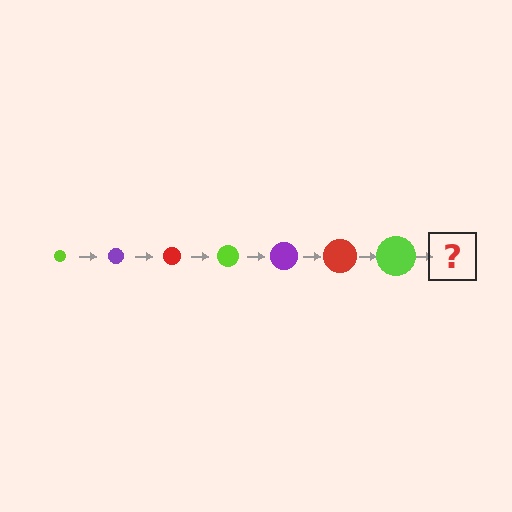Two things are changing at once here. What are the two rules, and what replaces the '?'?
The two rules are that the circle grows larger each step and the color cycles through lime, purple, and red. The '?' should be a purple circle, larger than the previous one.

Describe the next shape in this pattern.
It should be a purple circle, larger than the previous one.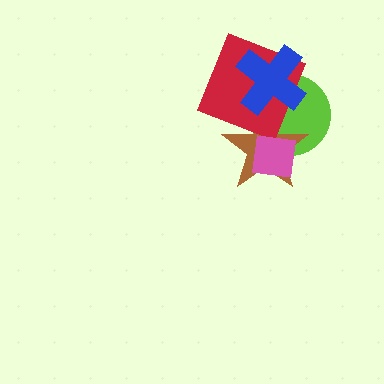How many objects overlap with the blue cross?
3 objects overlap with the blue cross.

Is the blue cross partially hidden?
No, no other shape covers it.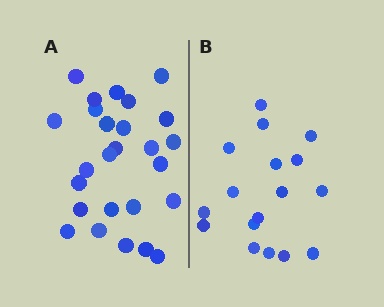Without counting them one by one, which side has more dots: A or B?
Region A (the left region) has more dots.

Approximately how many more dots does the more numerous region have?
Region A has roughly 8 or so more dots than region B.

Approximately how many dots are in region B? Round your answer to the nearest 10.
About 20 dots. (The exact count is 17, which rounds to 20.)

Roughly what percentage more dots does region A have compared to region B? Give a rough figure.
About 55% more.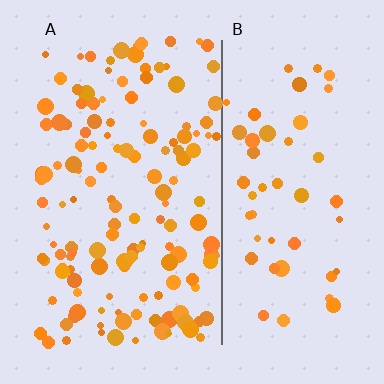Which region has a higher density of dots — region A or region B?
A (the left).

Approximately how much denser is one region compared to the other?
Approximately 2.5× — region A over region B.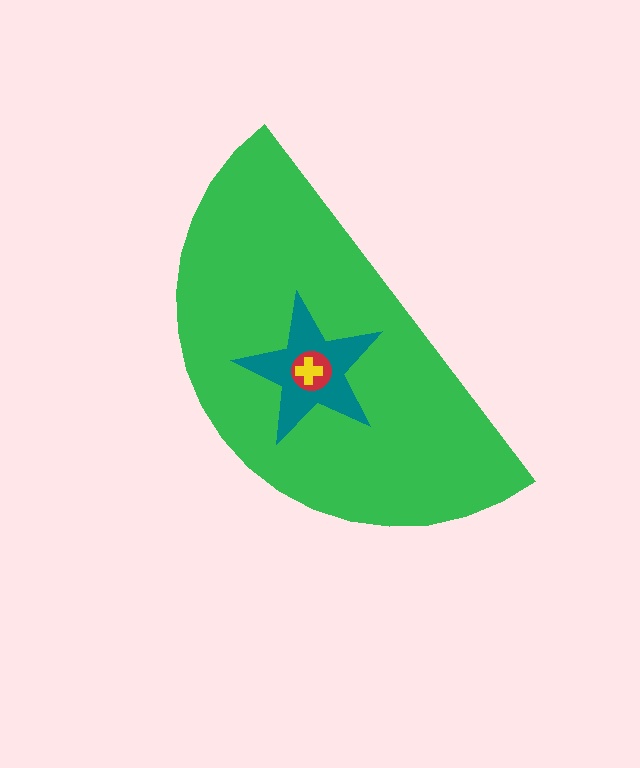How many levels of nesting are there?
4.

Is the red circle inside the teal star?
Yes.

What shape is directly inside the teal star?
The red circle.